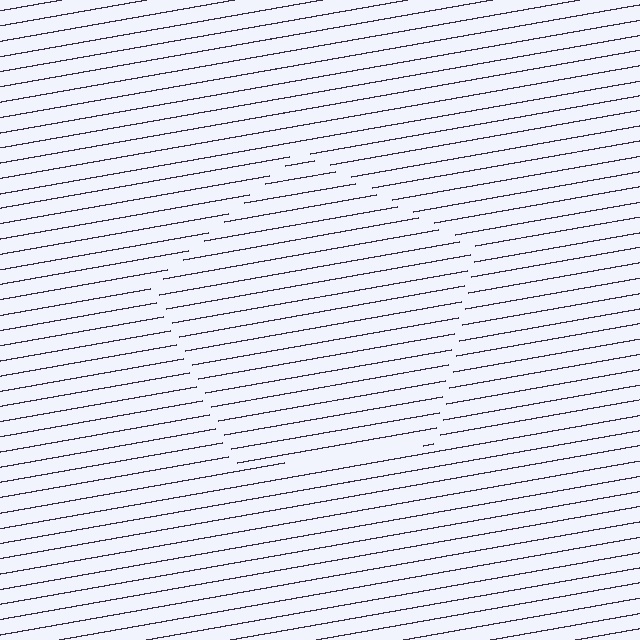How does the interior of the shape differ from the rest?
The interior of the shape contains the same grating, shifted by half a period — the contour is defined by the phase discontinuity where line-ends from the inner and outer gratings abut.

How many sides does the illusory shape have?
5 sides — the line-ends trace a pentagon.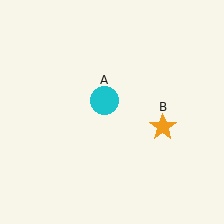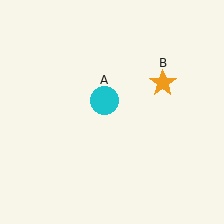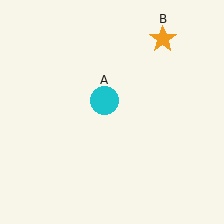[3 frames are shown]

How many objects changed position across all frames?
1 object changed position: orange star (object B).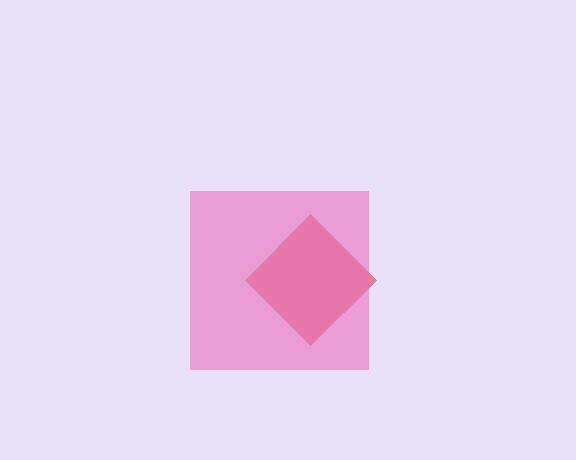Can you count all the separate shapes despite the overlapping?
Yes, there are 2 separate shapes.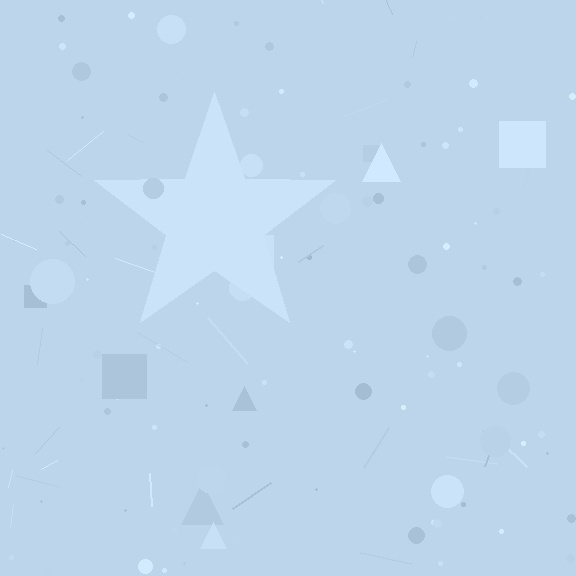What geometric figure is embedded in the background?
A star is embedded in the background.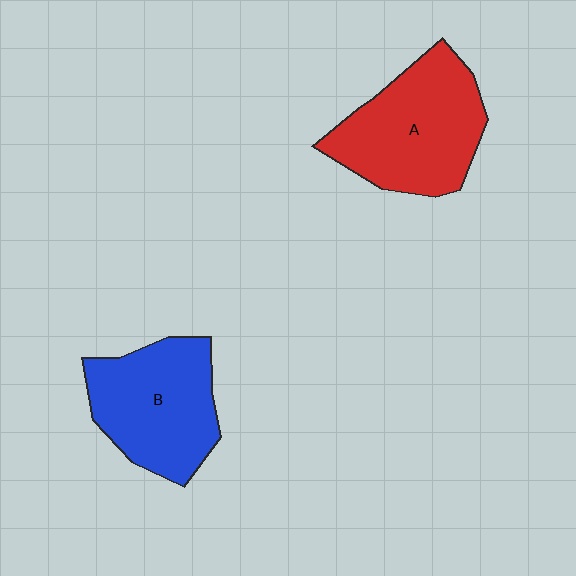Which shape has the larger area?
Shape A (red).